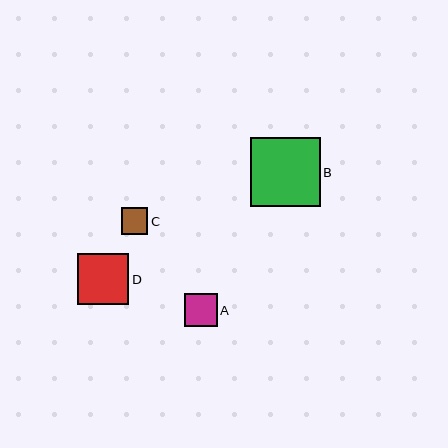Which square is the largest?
Square B is the largest with a size of approximately 70 pixels.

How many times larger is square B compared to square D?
Square B is approximately 1.4 times the size of square D.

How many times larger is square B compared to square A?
Square B is approximately 2.2 times the size of square A.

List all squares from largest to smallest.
From largest to smallest: B, D, A, C.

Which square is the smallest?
Square C is the smallest with a size of approximately 26 pixels.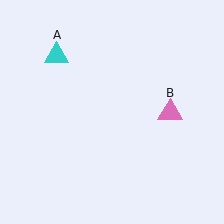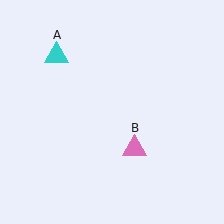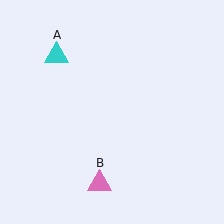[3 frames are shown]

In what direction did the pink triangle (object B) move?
The pink triangle (object B) moved down and to the left.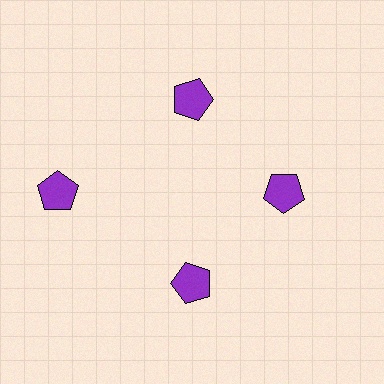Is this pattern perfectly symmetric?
No. The 4 purple pentagons are arranged in a ring, but one element near the 9 o'clock position is pushed outward from the center, breaking the 4-fold rotational symmetry.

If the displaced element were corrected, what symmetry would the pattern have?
It would have 4-fold rotational symmetry — the pattern would map onto itself every 90 degrees.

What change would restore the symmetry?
The symmetry would be restored by moving it inward, back onto the ring so that all 4 pentagons sit at equal angles and equal distance from the center.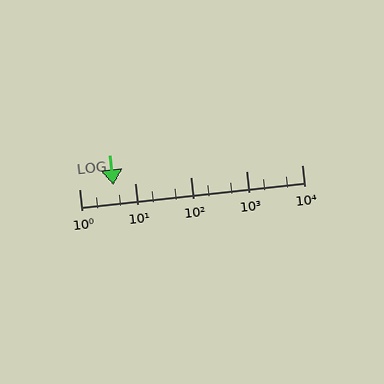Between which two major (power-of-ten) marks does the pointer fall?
The pointer is between 1 and 10.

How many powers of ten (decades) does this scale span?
The scale spans 4 decades, from 1 to 10000.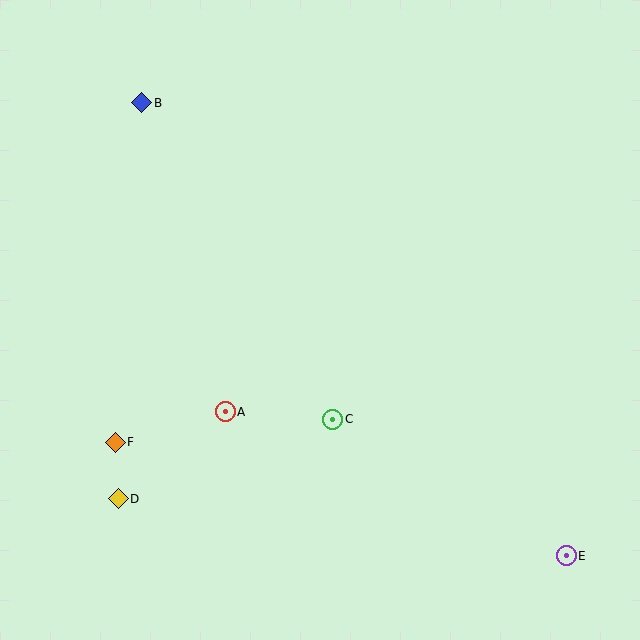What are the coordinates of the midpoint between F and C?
The midpoint between F and C is at (224, 431).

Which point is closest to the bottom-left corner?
Point D is closest to the bottom-left corner.